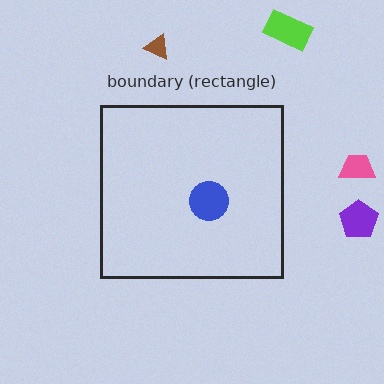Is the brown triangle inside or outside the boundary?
Outside.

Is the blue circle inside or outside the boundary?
Inside.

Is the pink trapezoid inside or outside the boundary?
Outside.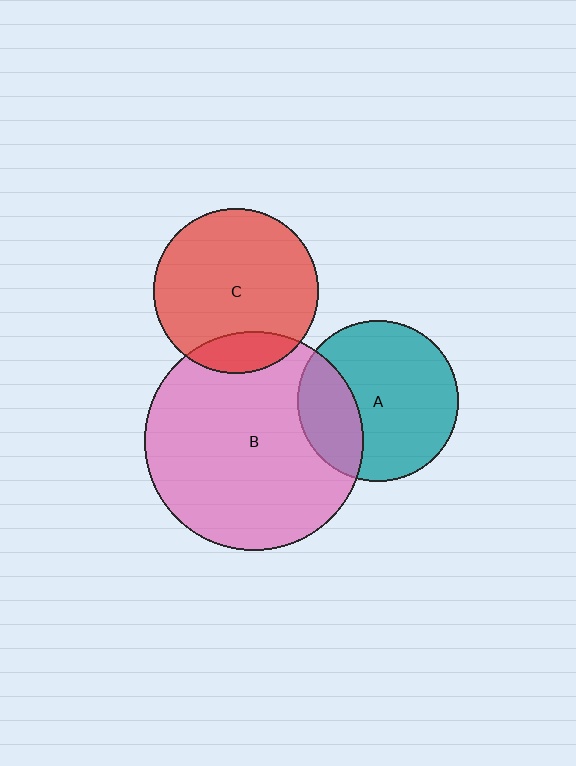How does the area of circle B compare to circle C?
Approximately 1.8 times.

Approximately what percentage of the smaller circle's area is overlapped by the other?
Approximately 30%.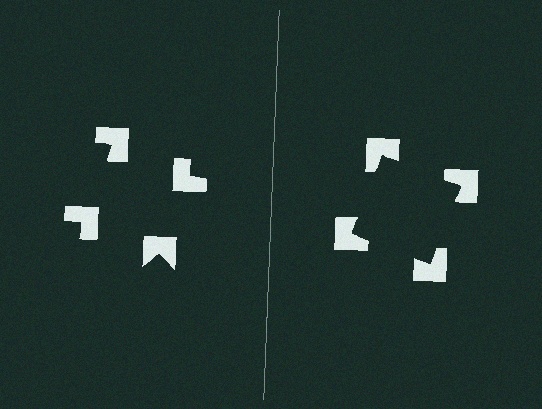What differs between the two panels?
The notched squares are positioned identically on both sides; only the wedge orientations differ. On the right they align to a square; on the left they are misaligned.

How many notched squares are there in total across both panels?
8 — 4 on each side.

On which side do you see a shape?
An illusory square appears on the right side. On the left side the wedge cuts are rotated, so no coherent shape forms.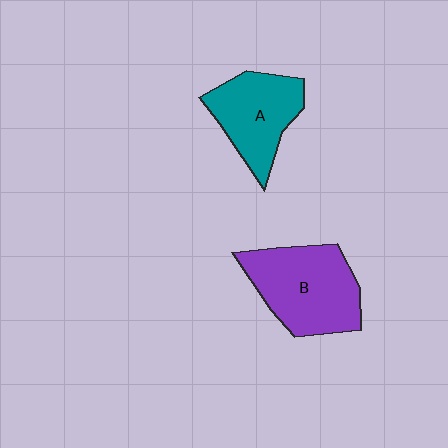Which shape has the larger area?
Shape B (purple).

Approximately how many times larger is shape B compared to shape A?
Approximately 1.3 times.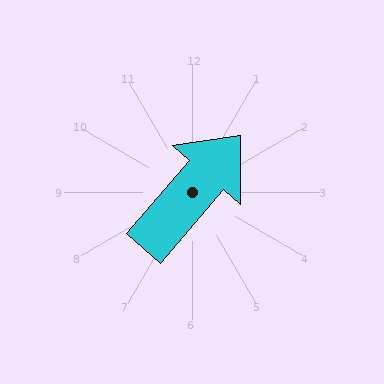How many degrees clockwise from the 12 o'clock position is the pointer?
Approximately 41 degrees.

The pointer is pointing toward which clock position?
Roughly 1 o'clock.